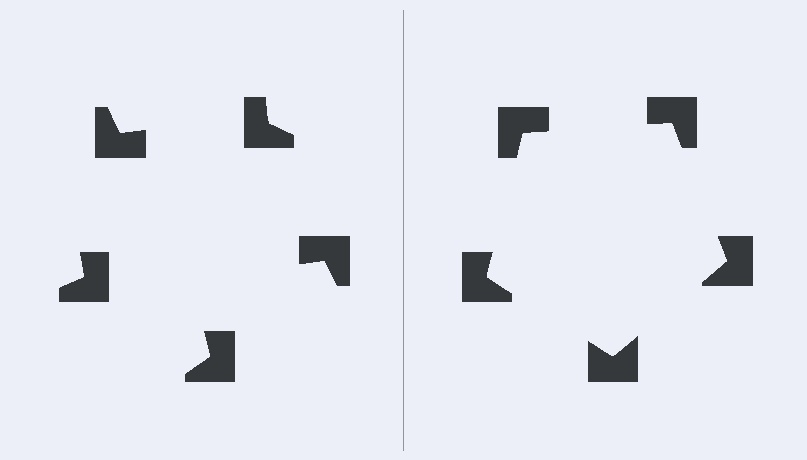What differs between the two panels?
The notched squares are positioned identically on both sides; only the wedge orientations differ. On the right they align to a pentagon; on the left they are misaligned.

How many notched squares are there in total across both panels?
10 — 5 on each side.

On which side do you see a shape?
An illusory pentagon appears on the right side. On the left side the wedge cuts are rotated, so no coherent shape forms.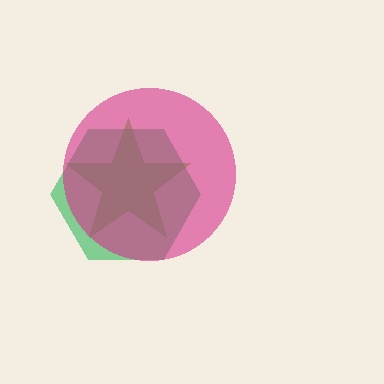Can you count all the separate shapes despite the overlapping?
Yes, there are 3 separate shapes.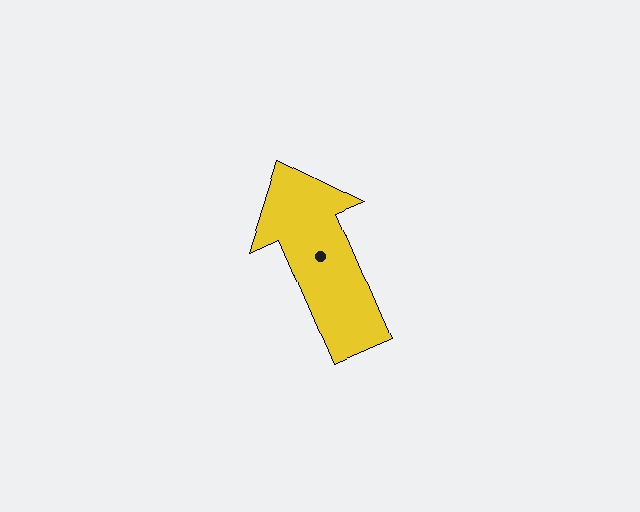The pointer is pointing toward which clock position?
Roughly 11 o'clock.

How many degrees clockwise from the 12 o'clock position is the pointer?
Approximately 337 degrees.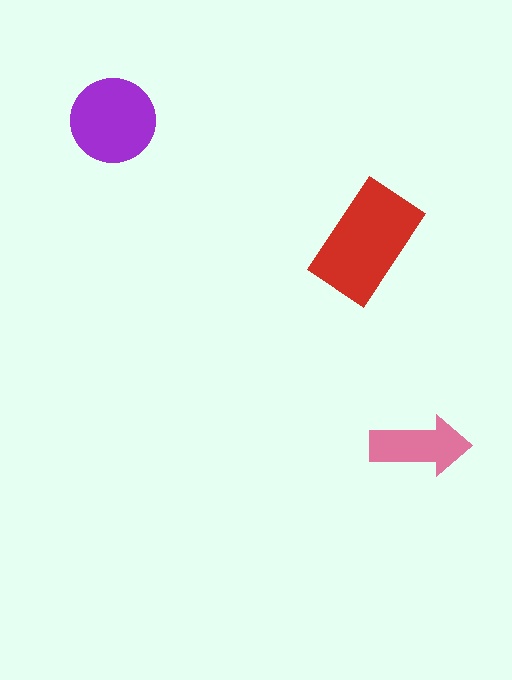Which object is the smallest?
The pink arrow.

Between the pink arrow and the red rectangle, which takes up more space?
The red rectangle.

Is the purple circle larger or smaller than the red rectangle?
Smaller.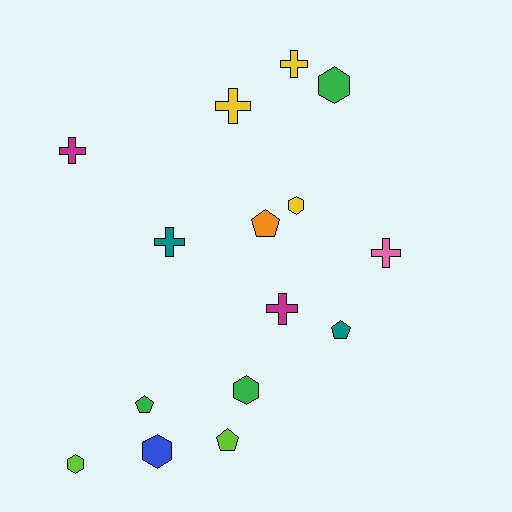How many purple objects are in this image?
There are no purple objects.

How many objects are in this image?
There are 15 objects.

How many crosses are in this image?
There are 6 crosses.